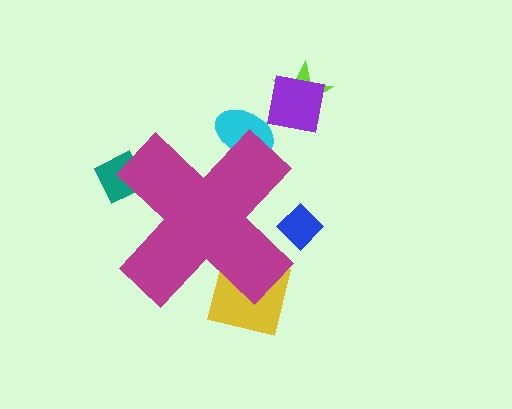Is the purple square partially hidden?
No, the purple square is fully visible.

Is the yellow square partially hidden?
Yes, the yellow square is partially hidden behind the magenta cross.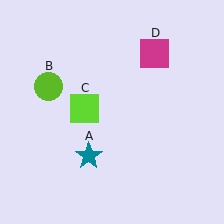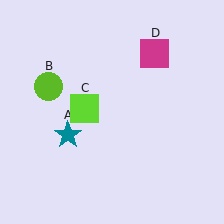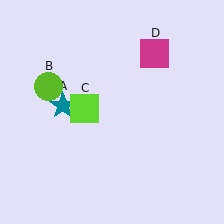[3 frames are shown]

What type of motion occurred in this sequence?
The teal star (object A) rotated clockwise around the center of the scene.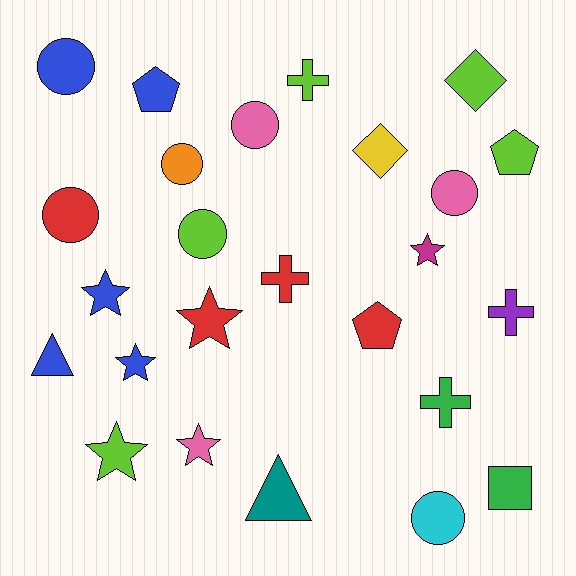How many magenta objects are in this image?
There is 1 magenta object.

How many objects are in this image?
There are 25 objects.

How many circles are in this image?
There are 7 circles.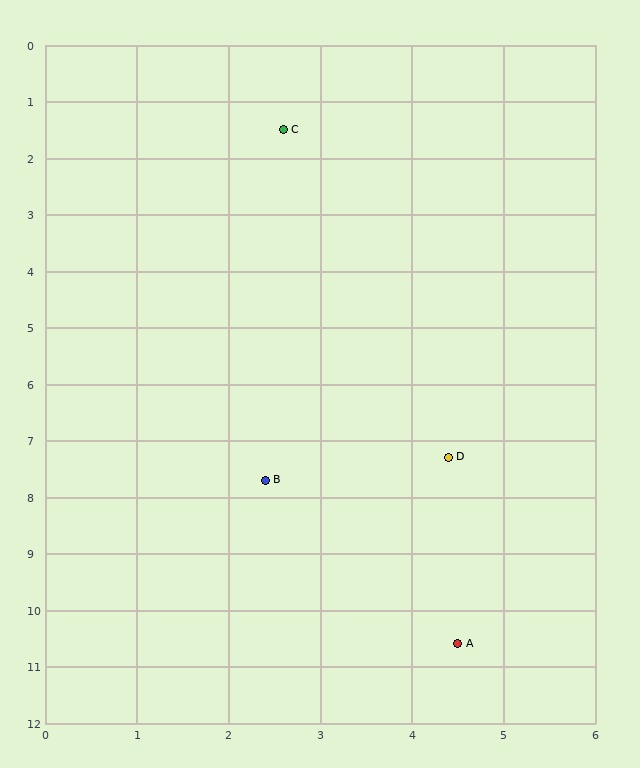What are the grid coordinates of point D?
Point D is at approximately (4.4, 7.3).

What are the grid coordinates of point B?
Point B is at approximately (2.4, 7.7).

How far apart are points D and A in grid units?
Points D and A are about 3.3 grid units apart.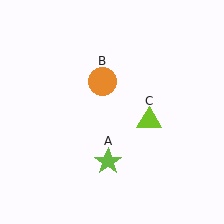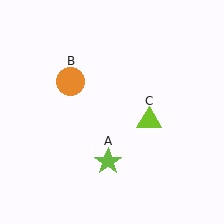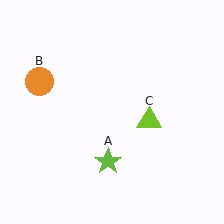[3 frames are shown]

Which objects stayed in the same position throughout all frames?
Lime star (object A) and lime triangle (object C) remained stationary.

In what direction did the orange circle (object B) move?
The orange circle (object B) moved left.